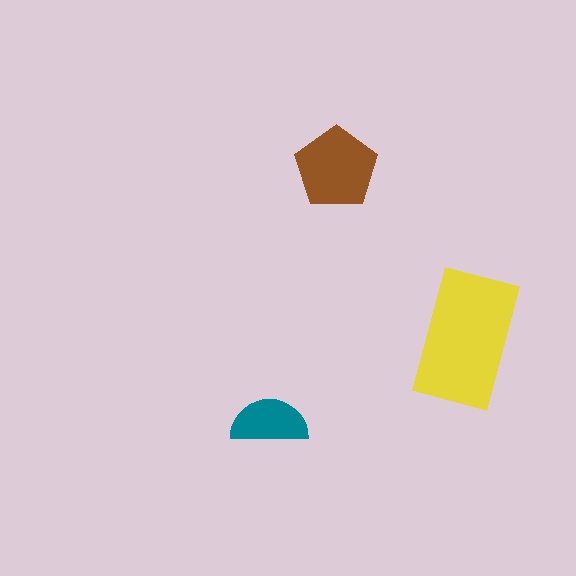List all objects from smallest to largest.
The teal semicircle, the brown pentagon, the yellow rectangle.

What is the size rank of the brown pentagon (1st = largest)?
2nd.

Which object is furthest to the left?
The teal semicircle is leftmost.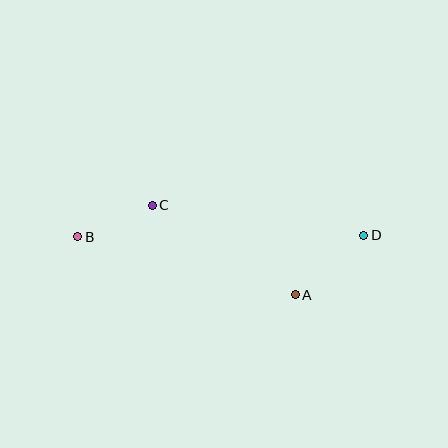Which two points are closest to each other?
Points B and C are closest to each other.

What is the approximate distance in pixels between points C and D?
The distance between C and D is approximately 214 pixels.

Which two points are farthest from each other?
Points B and D are farthest from each other.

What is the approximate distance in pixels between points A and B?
The distance between A and B is approximately 225 pixels.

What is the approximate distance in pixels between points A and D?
The distance between A and D is approximately 91 pixels.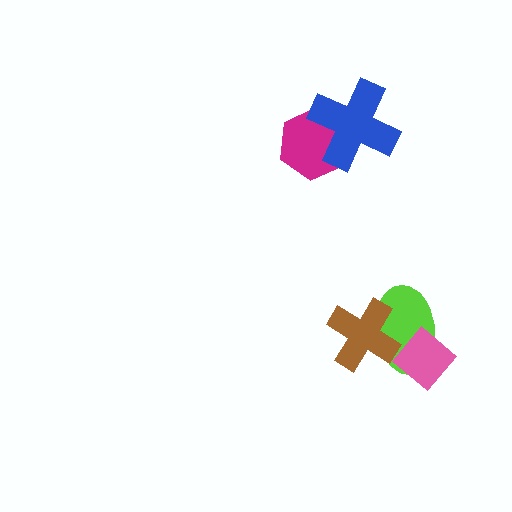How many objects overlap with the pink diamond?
1 object overlaps with the pink diamond.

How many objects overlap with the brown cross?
1 object overlaps with the brown cross.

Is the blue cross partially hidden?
No, no other shape covers it.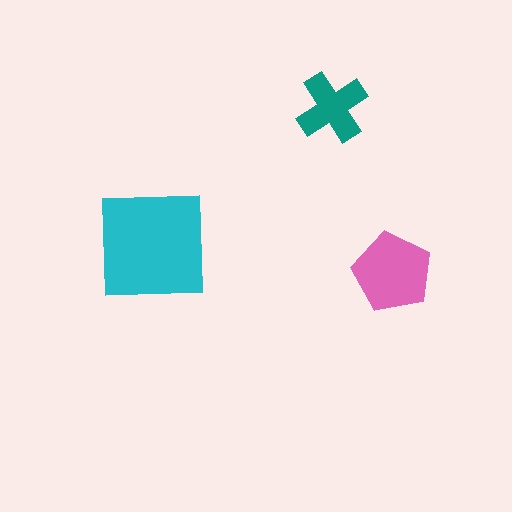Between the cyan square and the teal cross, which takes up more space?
The cyan square.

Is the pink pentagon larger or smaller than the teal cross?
Larger.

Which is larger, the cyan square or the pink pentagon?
The cyan square.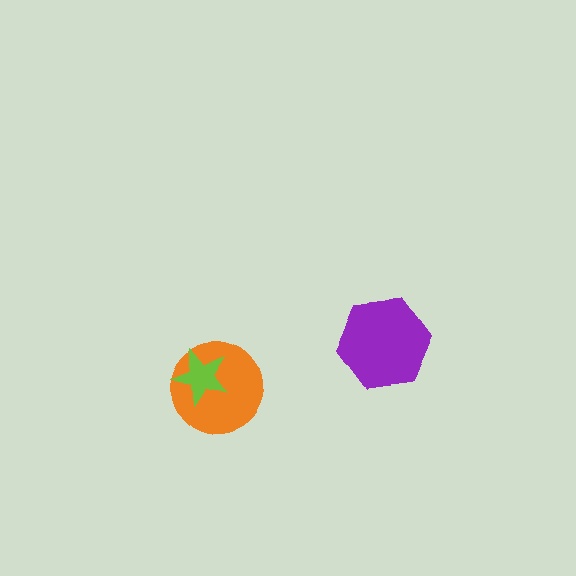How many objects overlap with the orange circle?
1 object overlaps with the orange circle.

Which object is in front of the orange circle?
The lime star is in front of the orange circle.